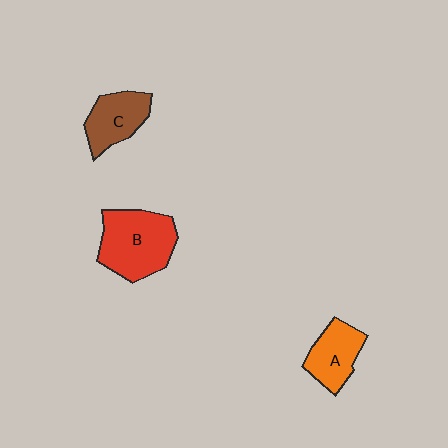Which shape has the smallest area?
Shape A (orange).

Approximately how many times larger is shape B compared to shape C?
Approximately 1.6 times.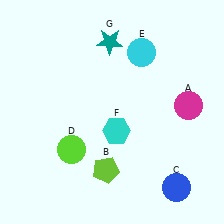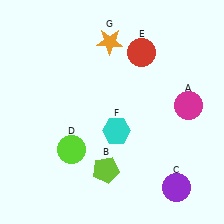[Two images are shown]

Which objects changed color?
C changed from blue to purple. E changed from cyan to red. G changed from teal to orange.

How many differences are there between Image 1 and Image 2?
There are 3 differences between the two images.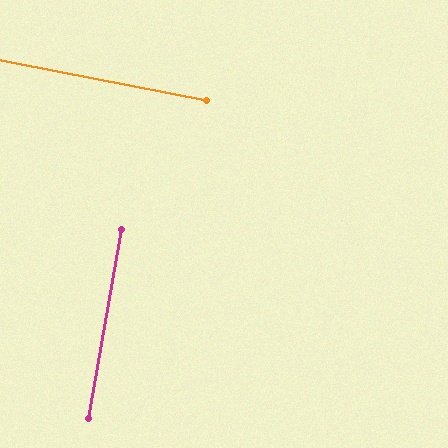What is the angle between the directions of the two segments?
Approximately 89 degrees.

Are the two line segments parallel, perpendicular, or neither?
Perpendicular — they meet at approximately 89°.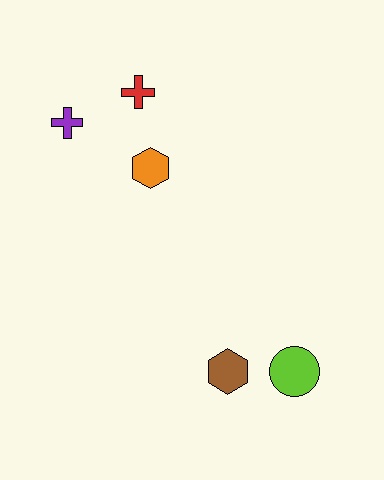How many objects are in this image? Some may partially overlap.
There are 5 objects.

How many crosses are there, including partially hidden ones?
There are 2 crosses.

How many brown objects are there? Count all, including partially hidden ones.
There is 1 brown object.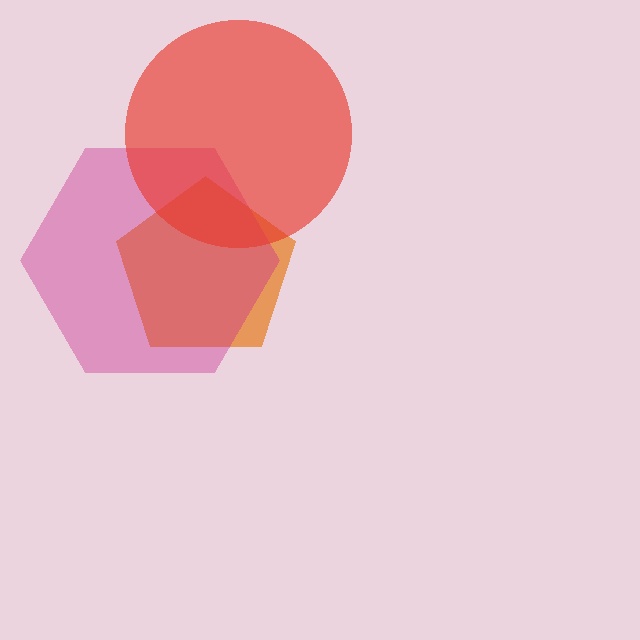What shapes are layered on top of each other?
The layered shapes are: an orange pentagon, a magenta hexagon, a red circle.